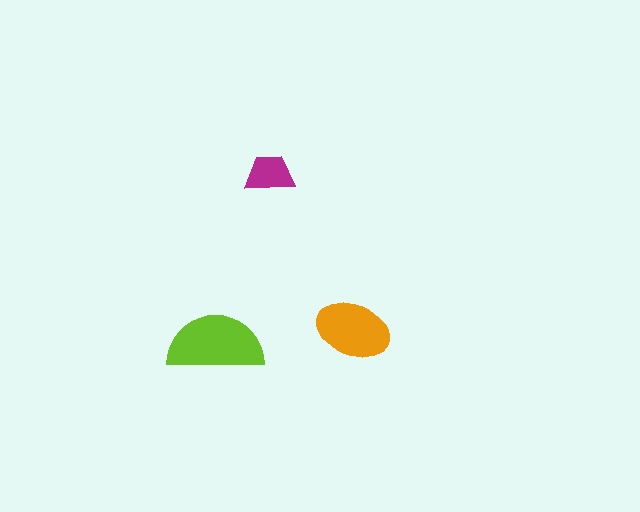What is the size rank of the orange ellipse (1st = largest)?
2nd.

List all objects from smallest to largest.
The magenta trapezoid, the orange ellipse, the lime semicircle.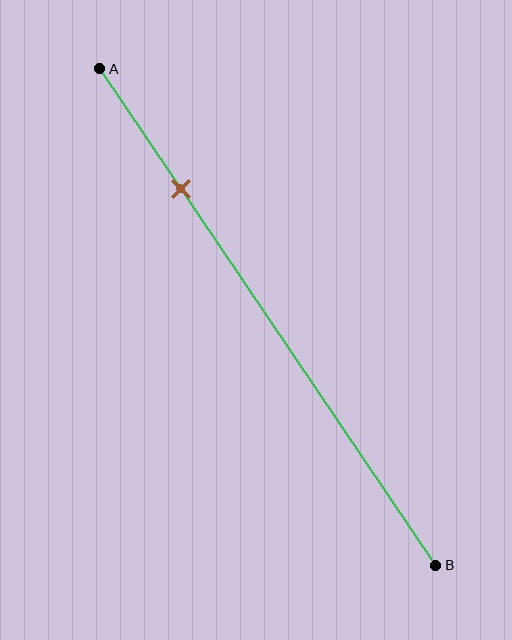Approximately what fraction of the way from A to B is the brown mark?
The brown mark is approximately 25% of the way from A to B.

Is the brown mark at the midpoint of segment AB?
No, the mark is at about 25% from A, not at the 50% midpoint.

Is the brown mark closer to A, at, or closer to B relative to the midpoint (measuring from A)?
The brown mark is closer to point A than the midpoint of segment AB.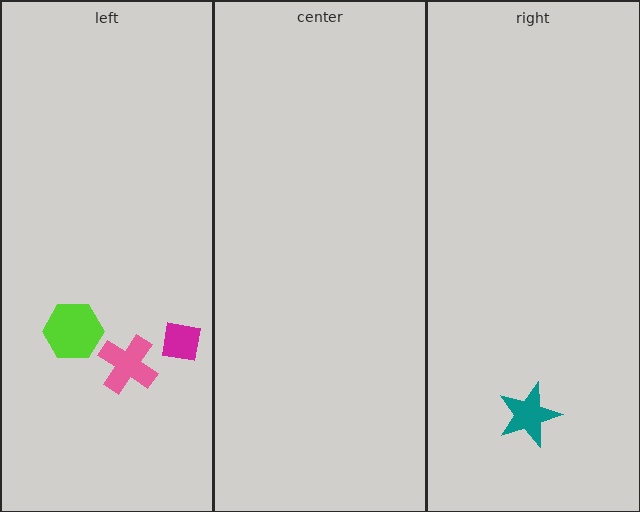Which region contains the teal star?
The right region.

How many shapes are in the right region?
1.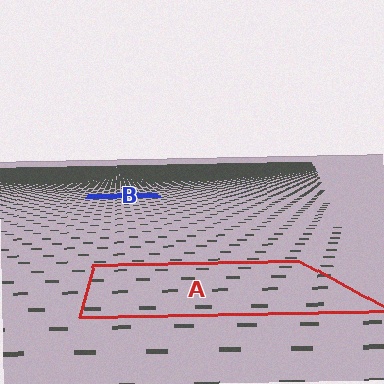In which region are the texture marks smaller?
The texture marks are smaller in region B, because it is farther away.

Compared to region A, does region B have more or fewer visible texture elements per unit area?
Region B has more texture elements per unit area — they are packed more densely because it is farther away.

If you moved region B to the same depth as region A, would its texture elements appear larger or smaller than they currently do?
They would appear larger. At a closer depth, the same texture elements are projected at a bigger on-screen size.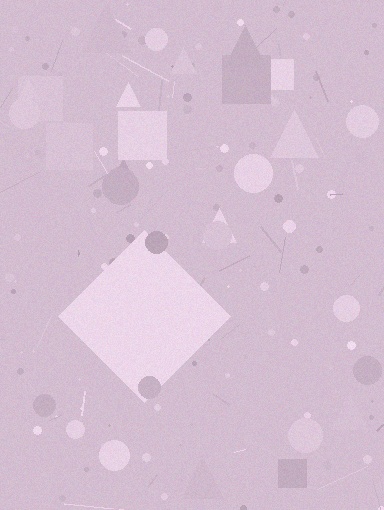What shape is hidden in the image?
A diamond is hidden in the image.